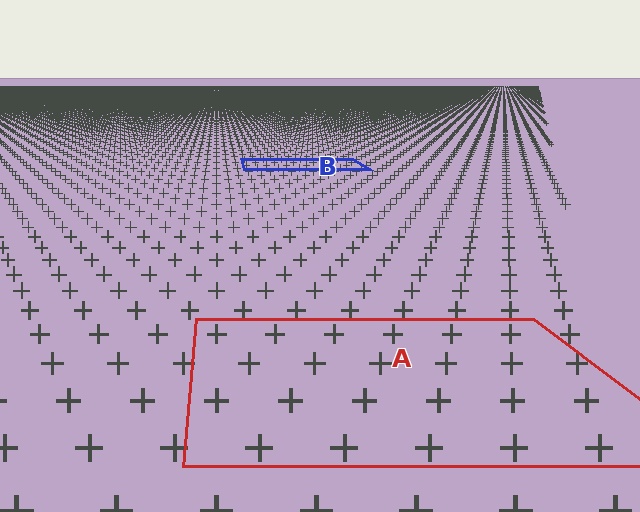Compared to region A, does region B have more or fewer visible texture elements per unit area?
Region B has more texture elements per unit area — they are packed more densely because it is farther away.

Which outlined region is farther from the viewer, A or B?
Region B is farther from the viewer — the texture elements inside it appear smaller and more densely packed.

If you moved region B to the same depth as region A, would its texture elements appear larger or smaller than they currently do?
They would appear larger. At a closer depth, the same texture elements are projected at a bigger on-screen size.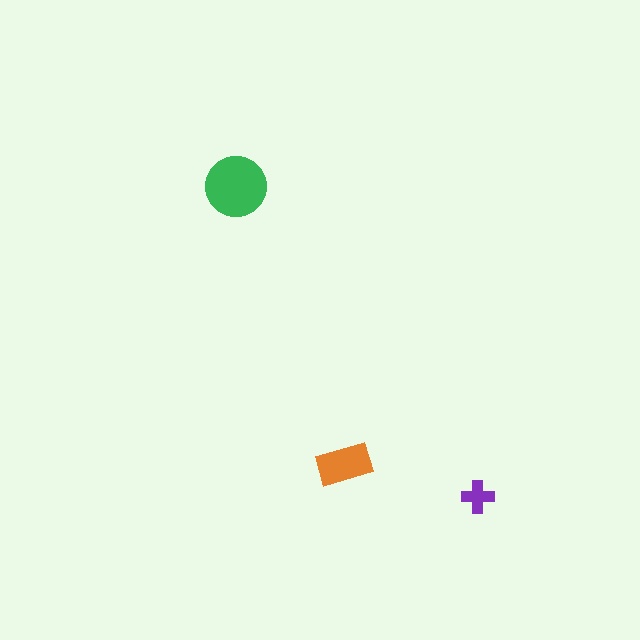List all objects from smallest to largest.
The purple cross, the orange rectangle, the green circle.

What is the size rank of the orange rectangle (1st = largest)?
2nd.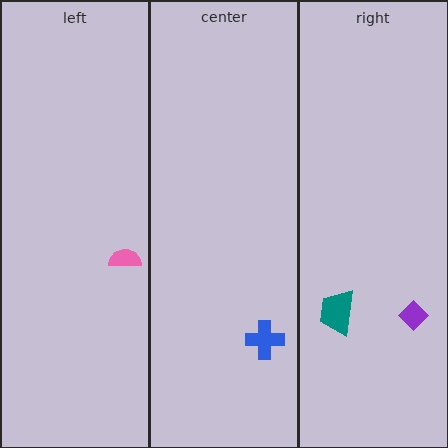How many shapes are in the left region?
1.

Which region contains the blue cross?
The center region.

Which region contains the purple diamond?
The right region.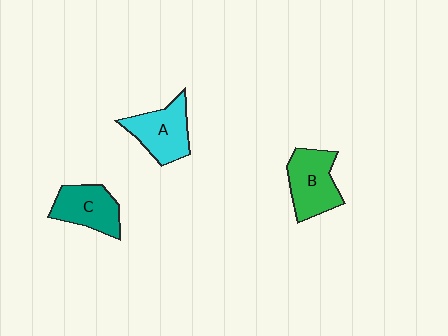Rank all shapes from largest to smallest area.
From largest to smallest: B (green), A (cyan), C (teal).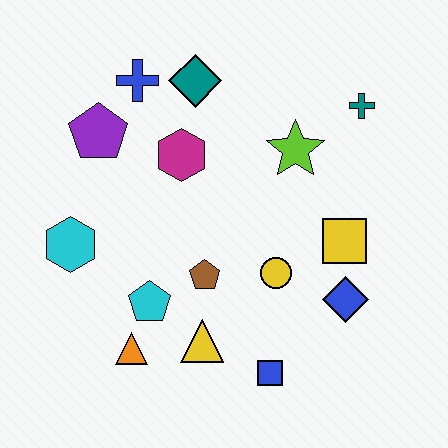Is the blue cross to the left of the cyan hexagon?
No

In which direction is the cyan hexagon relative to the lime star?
The cyan hexagon is to the left of the lime star.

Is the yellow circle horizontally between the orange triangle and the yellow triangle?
No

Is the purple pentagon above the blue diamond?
Yes